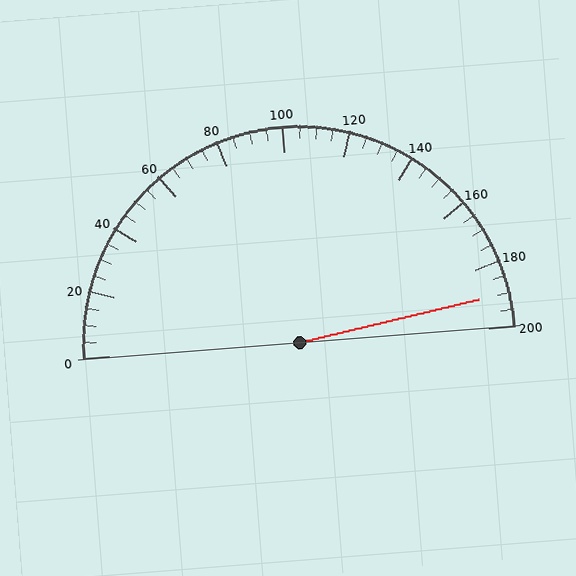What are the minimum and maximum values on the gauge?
The gauge ranges from 0 to 200.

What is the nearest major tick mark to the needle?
The nearest major tick mark is 200.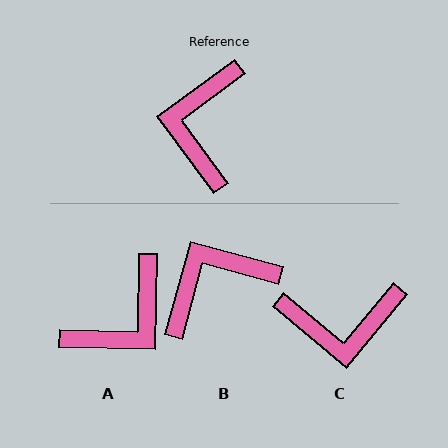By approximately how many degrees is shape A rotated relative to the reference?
Approximately 142 degrees counter-clockwise.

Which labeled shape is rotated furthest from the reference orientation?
A, about 142 degrees away.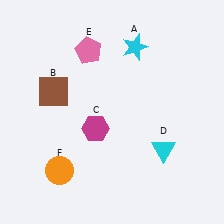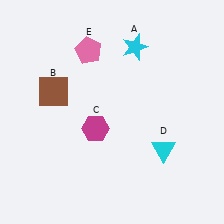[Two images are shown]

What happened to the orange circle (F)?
The orange circle (F) was removed in Image 2. It was in the bottom-left area of Image 1.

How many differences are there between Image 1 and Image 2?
There is 1 difference between the two images.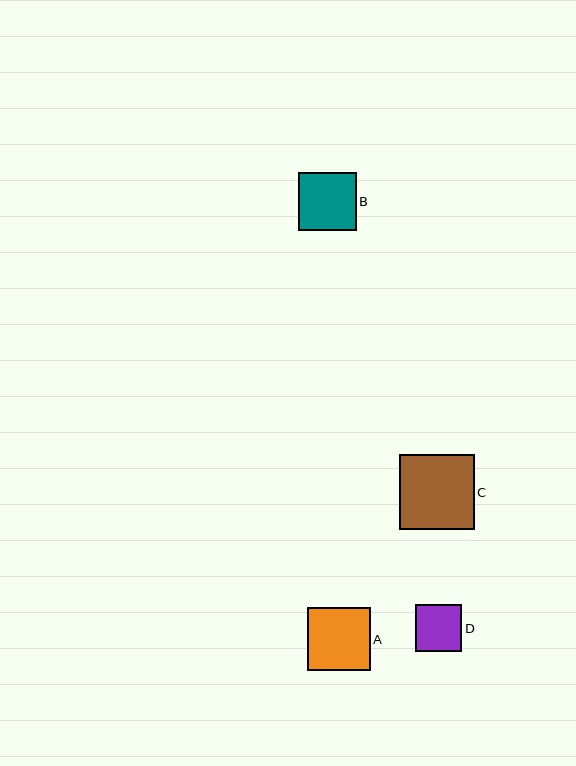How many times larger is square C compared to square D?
Square C is approximately 1.6 times the size of square D.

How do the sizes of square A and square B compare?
Square A and square B are approximately the same size.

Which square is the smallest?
Square D is the smallest with a size of approximately 47 pixels.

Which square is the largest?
Square C is the largest with a size of approximately 75 pixels.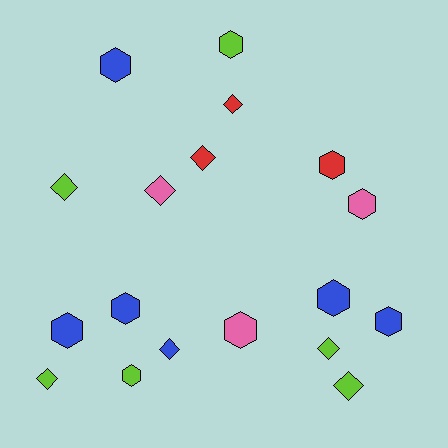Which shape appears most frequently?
Hexagon, with 10 objects.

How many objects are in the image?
There are 18 objects.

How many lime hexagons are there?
There are 2 lime hexagons.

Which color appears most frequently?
Lime, with 6 objects.